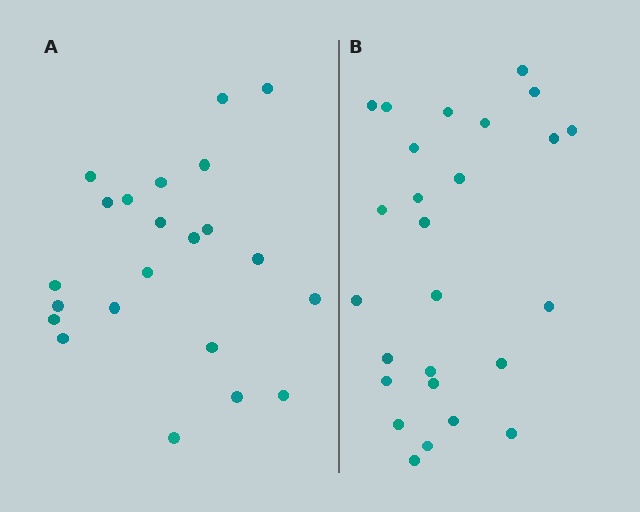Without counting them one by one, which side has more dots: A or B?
Region B (the right region) has more dots.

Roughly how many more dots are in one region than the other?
Region B has about 4 more dots than region A.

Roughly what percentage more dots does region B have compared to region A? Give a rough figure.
About 20% more.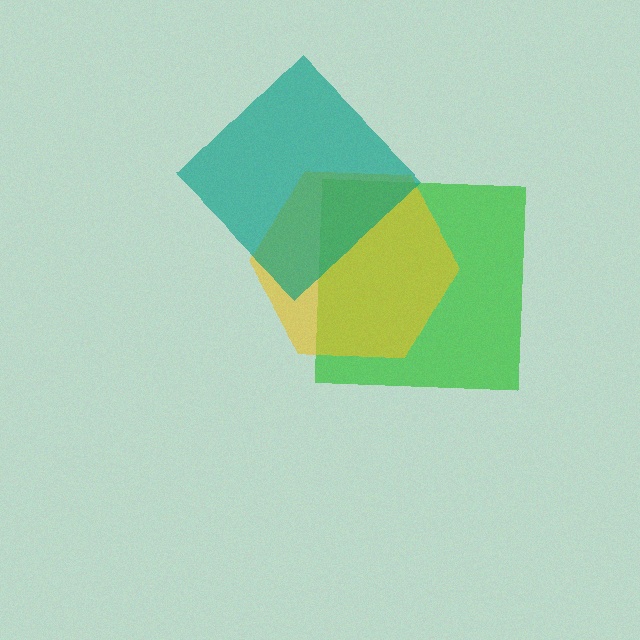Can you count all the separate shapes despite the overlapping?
Yes, there are 3 separate shapes.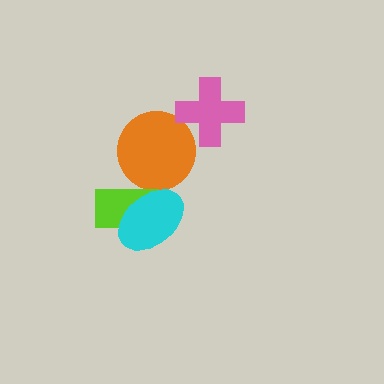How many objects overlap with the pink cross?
1 object overlaps with the pink cross.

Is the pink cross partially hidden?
No, no other shape covers it.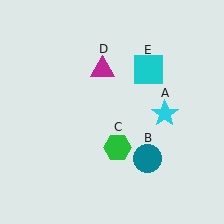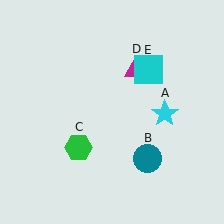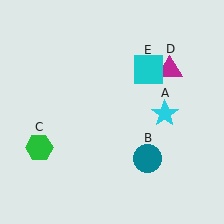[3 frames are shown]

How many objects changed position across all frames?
2 objects changed position: green hexagon (object C), magenta triangle (object D).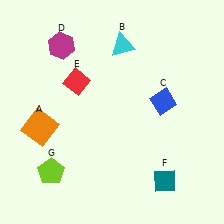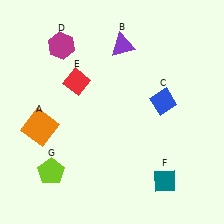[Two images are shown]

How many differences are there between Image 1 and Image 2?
There is 1 difference between the two images.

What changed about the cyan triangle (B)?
In Image 1, B is cyan. In Image 2, it changed to purple.